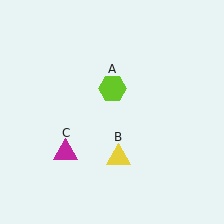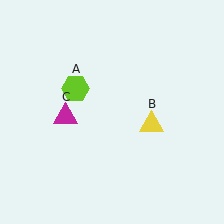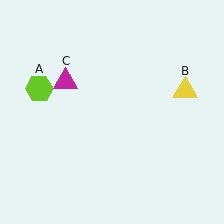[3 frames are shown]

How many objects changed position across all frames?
3 objects changed position: lime hexagon (object A), yellow triangle (object B), magenta triangle (object C).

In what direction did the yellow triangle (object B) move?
The yellow triangle (object B) moved up and to the right.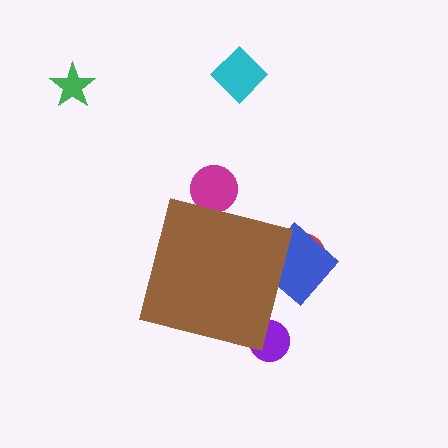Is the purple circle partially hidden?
Yes, the purple circle is partially hidden behind the brown square.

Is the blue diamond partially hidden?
Yes, the blue diamond is partially hidden behind the brown square.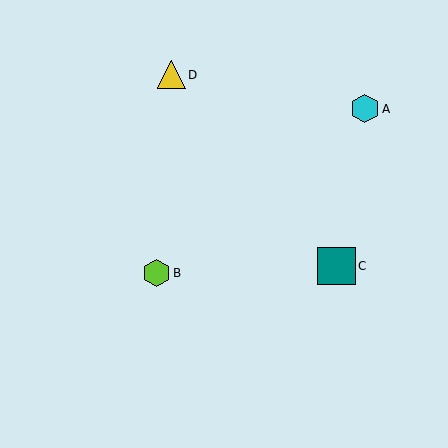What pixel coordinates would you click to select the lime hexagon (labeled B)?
Click at (156, 273) to select the lime hexagon B.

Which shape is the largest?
The teal square (labeled C) is the largest.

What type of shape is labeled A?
Shape A is a cyan hexagon.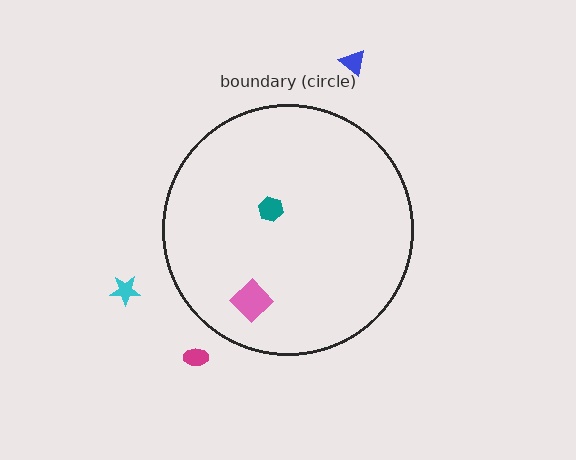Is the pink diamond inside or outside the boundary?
Inside.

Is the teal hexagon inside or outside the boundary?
Inside.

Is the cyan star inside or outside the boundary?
Outside.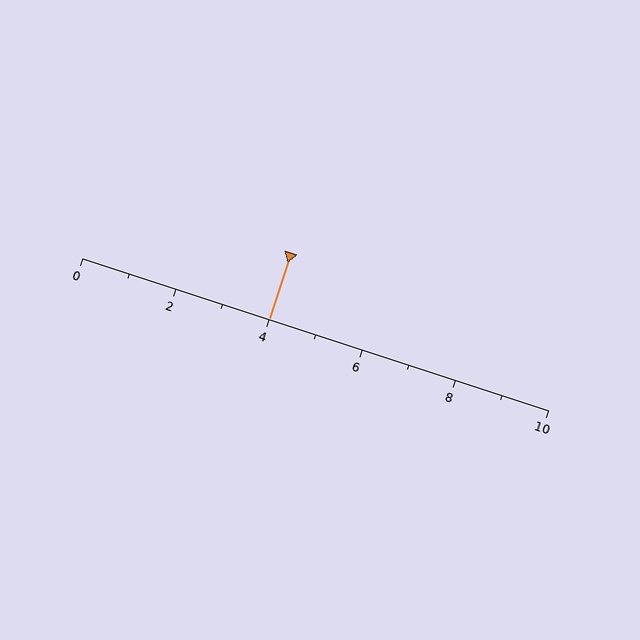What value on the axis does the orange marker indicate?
The marker indicates approximately 4.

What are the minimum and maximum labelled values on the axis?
The axis runs from 0 to 10.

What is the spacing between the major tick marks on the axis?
The major ticks are spaced 2 apart.